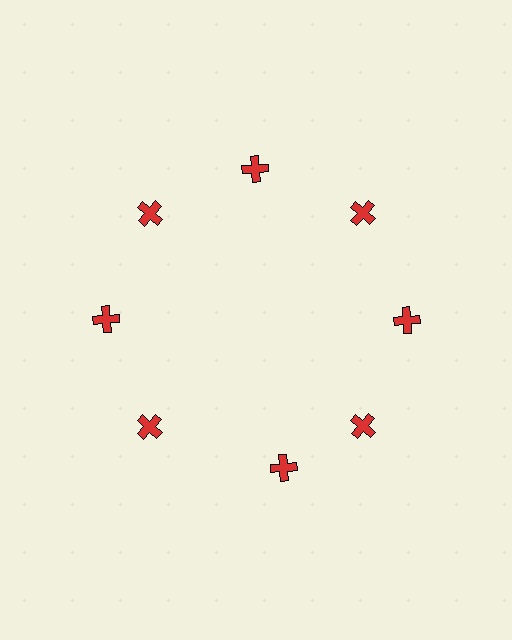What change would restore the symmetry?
The symmetry would be restored by rotating it back into even spacing with its neighbors so that all 8 crosses sit at equal angles and equal distance from the center.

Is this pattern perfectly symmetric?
No. The 8 red crosses are arranged in a ring, but one element near the 6 o'clock position is rotated out of alignment along the ring, breaking the 8-fold rotational symmetry.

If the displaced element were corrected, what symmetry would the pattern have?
It would have 8-fold rotational symmetry — the pattern would map onto itself every 45 degrees.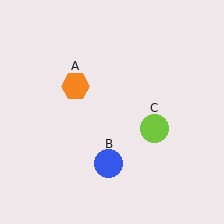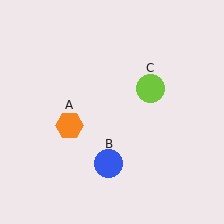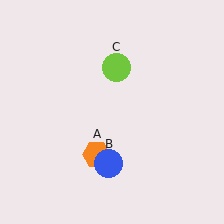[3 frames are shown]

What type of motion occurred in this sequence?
The orange hexagon (object A), lime circle (object C) rotated counterclockwise around the center of the scene.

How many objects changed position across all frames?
2 objects changed position: orange hexagon (object A), lime circle (object C).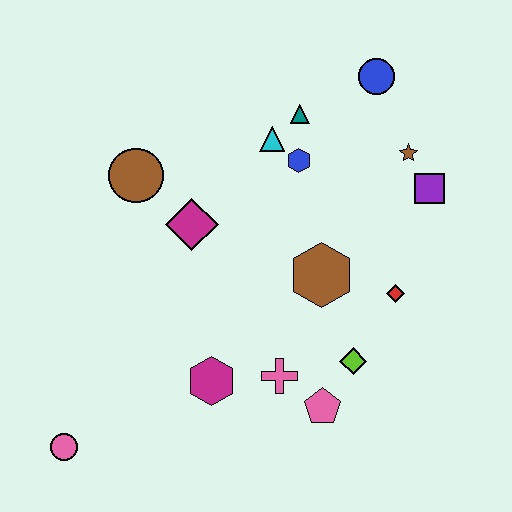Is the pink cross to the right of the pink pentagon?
No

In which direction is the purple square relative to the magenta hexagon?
The purple square is to the right of the magenta hexagon.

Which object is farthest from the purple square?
The pink circle is farthest from the purple square.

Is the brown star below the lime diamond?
No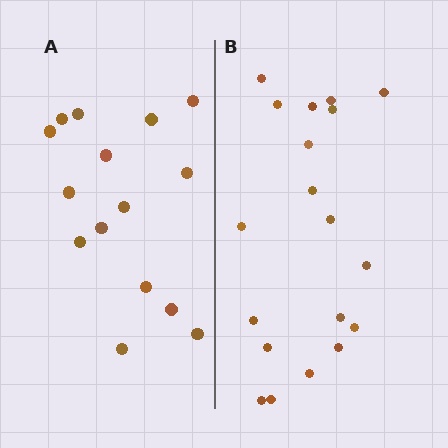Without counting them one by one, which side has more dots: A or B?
Region B (the right region) has more dots.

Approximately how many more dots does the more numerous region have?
Region B has about 4 more dots than region A.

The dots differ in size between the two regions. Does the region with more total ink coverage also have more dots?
No. Region A has more total ink coverage because its dots are larger, but region B actually contains more individual dots. Total area can be misleading — the number of items is what matters here.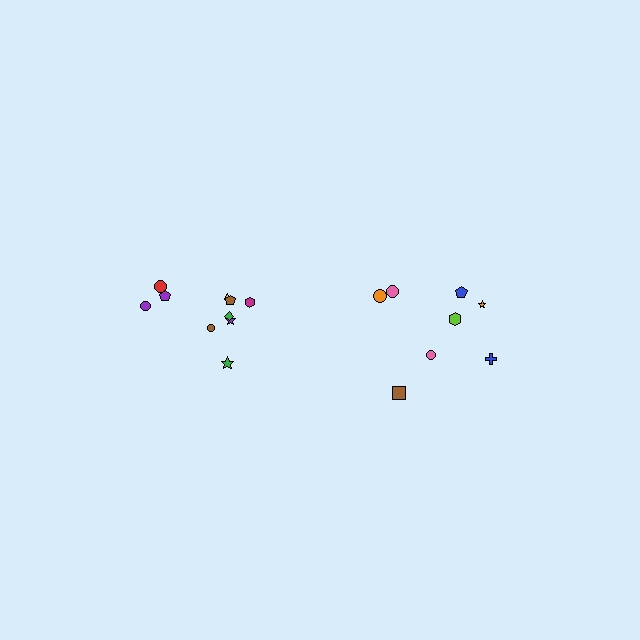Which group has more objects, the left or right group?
The left group.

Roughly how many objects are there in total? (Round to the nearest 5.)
Roughly 20 objects in total.